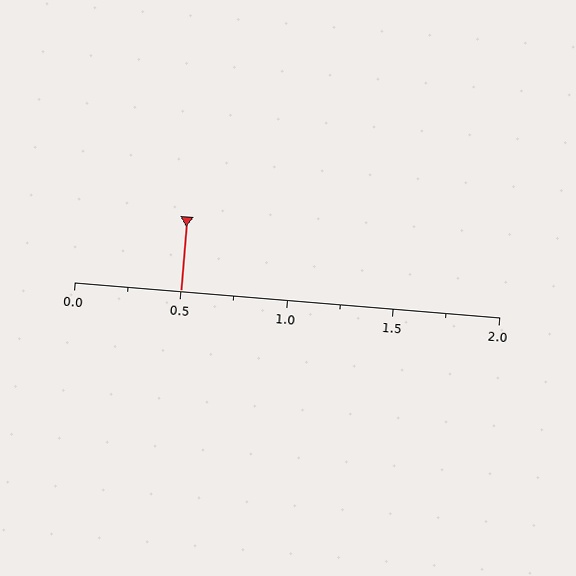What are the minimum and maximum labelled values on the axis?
The axis runs from 0.0 to 2.0.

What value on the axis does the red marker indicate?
The marker indicates approximately 0.5.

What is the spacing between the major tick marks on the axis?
The major ticks are spaced 0.5 apart.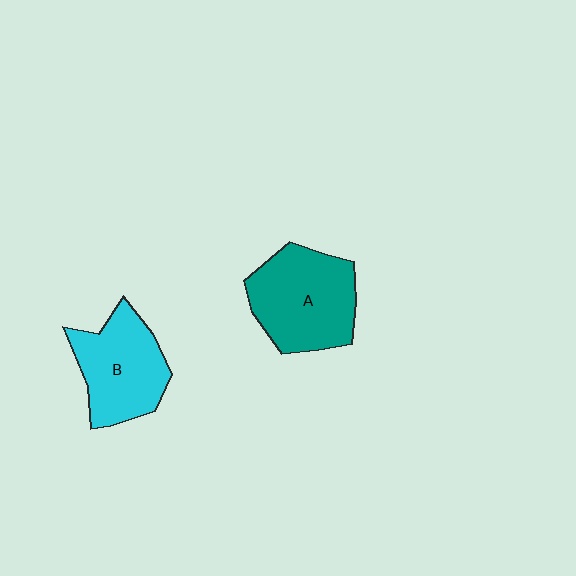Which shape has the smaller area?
Shape B (cyan).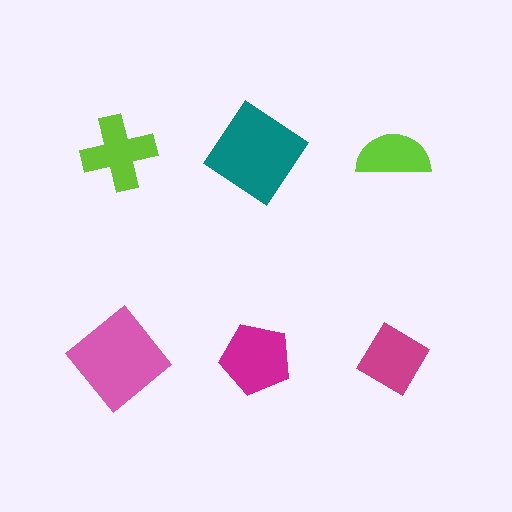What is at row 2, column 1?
A pink diamond.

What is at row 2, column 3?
A magenta diamond.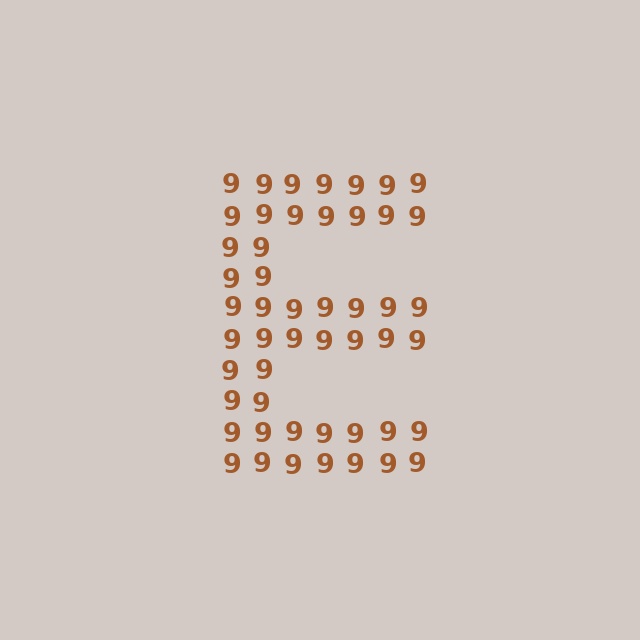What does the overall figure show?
The overall figure shows the letter E.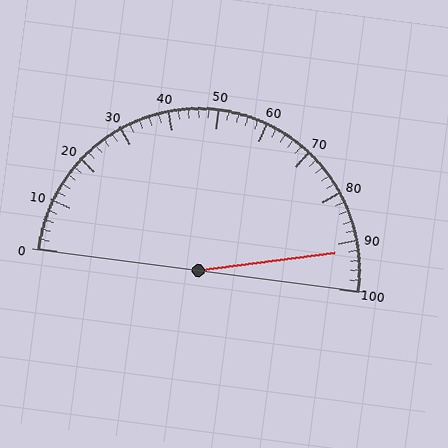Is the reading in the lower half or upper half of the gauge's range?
The reading is in the upper half of the range (0 to 100).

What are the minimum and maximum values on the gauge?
The gauge ranges from 0 to 100.